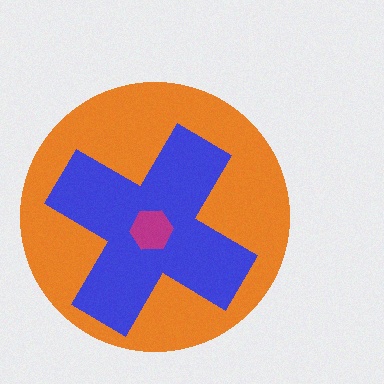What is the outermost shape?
The orange circle.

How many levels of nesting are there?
3.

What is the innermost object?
The magenta hexagon.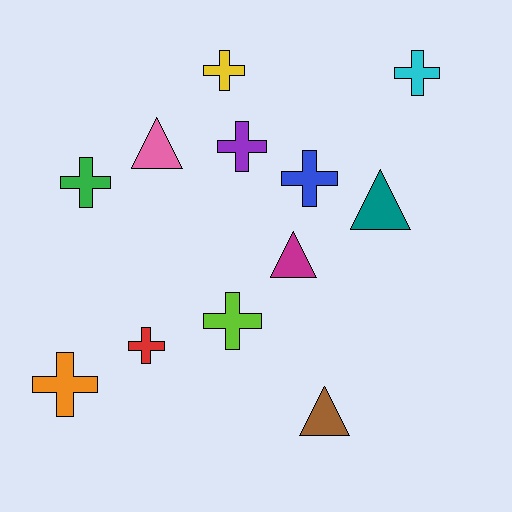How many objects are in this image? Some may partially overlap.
There are 12 objects.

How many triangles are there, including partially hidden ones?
There are 4 triangles.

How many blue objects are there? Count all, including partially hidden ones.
There is 1 blue object.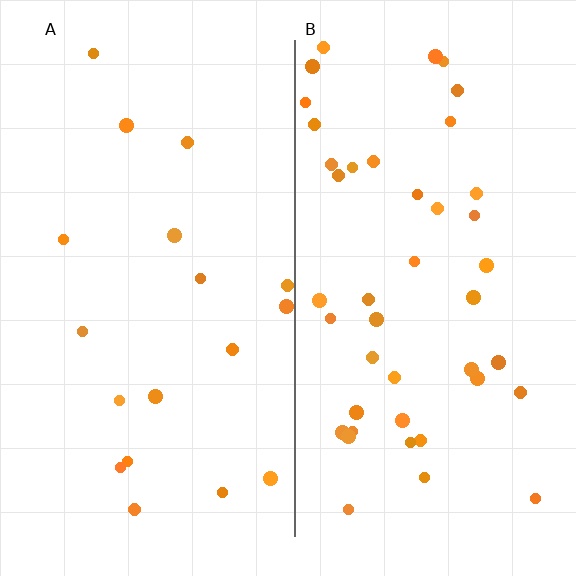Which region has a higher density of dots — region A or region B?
B (the right).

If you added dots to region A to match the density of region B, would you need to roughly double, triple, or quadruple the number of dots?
Approximately double.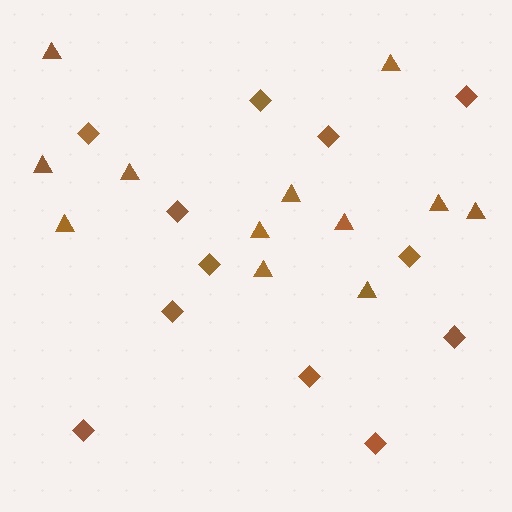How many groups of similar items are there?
There are 2 groups: one group of diamonds (12) and one group of triangles (12).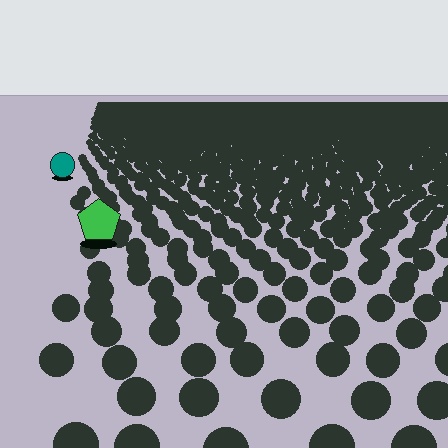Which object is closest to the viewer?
The green pentagon is closest. The texture marks near it are larger and more spread out.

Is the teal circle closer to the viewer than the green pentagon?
No. The green pentagon is closer — you can tell from the texture gradient: the ground texture is coarser near it.